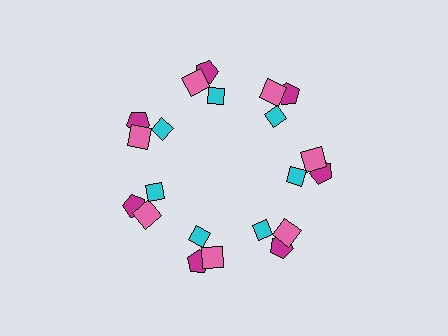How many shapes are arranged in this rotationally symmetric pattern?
There are 21 shapes, arranged in 7 groups of 3.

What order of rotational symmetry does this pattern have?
This pattern has 7-fold rotational symmetry.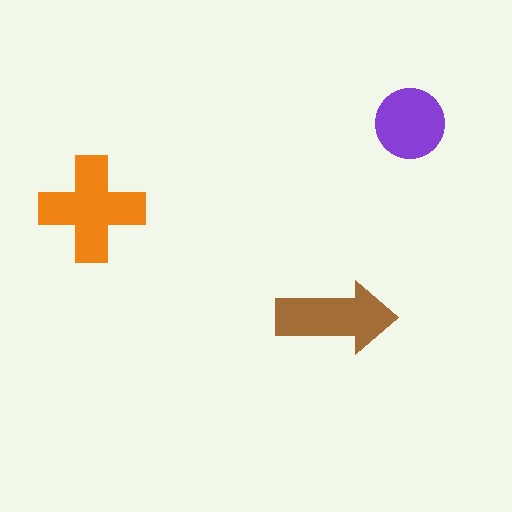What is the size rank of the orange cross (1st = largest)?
1st.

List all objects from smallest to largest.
The purple circle, the brown arrow, the orange cross.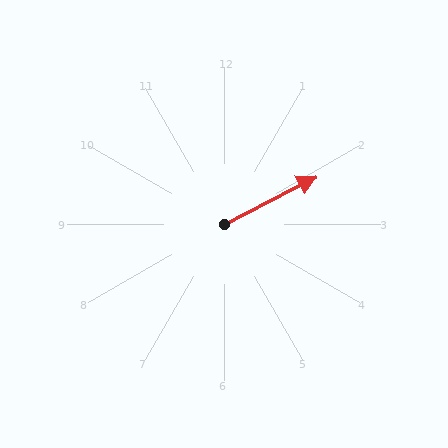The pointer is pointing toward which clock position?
Roughly 2 o'clock.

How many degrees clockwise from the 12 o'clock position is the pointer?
Approximately 63 degrees.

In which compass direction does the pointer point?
Northeast.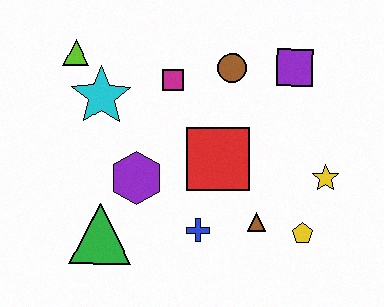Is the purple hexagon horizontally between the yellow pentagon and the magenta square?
No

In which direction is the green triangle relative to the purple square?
The green triangle is to the left of the purple square.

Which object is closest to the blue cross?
The brown triangle is closest to the blue cross.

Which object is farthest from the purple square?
The green triangle is farthest from the purple square.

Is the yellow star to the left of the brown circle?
No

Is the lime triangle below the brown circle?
No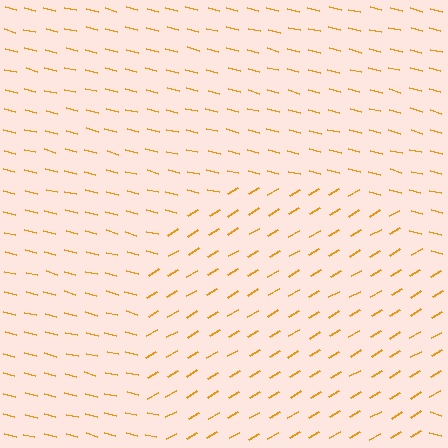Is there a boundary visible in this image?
Yes, there is a texture boundary formed by a change in line orientation.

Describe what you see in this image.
The image is filled with small orange line segments. A circle region in the image has lines oriented differently from the surrounding lines, creating a visible texture boundary.